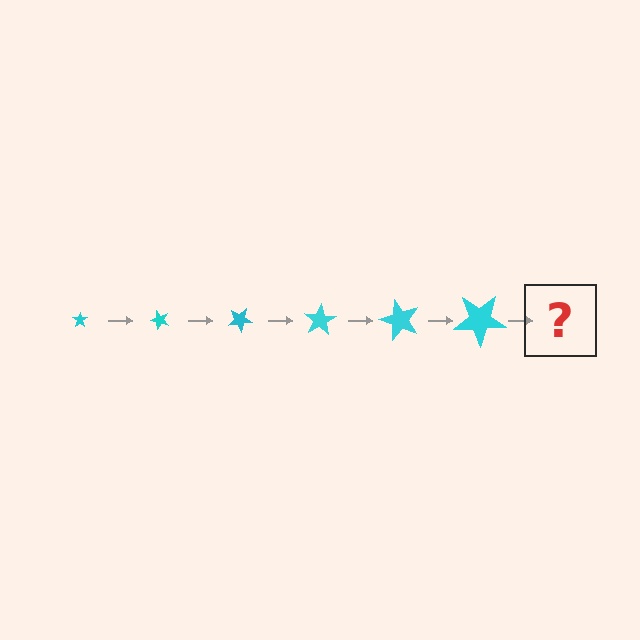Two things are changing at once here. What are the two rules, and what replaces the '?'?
The two rules are that the star grows larger each step and it rotates 50 degrees each step. The '?' should be a star, larger than the previous one and rotated 300 degrees from the start.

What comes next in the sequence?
The next element should be a star, larger than the previous one and rotated 300 degrees from the start.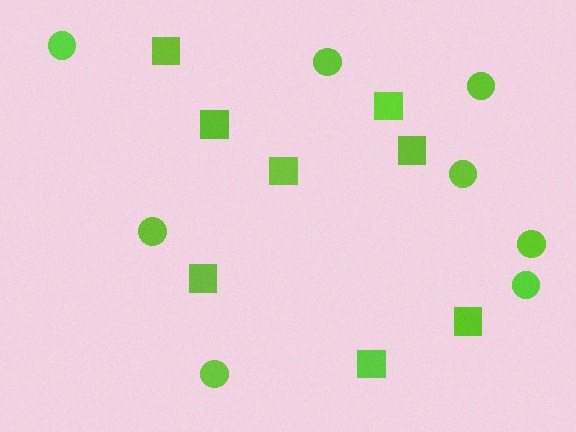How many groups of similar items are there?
There are 2 groups: one group of squares (8) and one group of circles (8).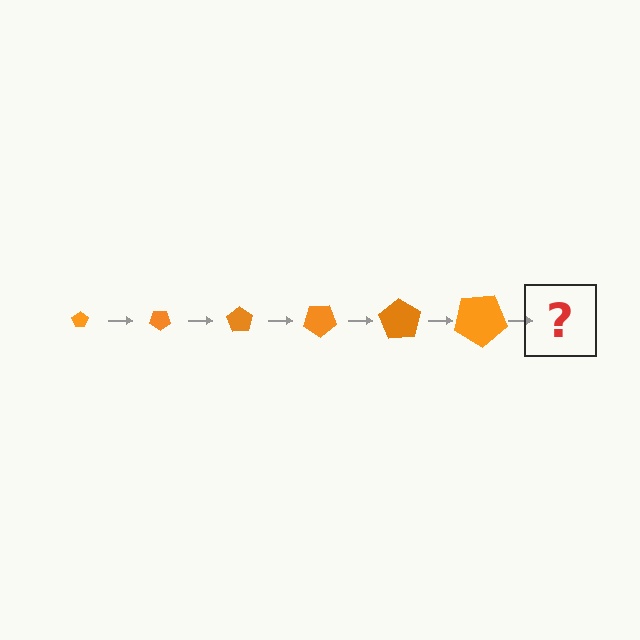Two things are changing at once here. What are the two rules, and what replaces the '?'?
The two rules are that the pentagon grows larger each step and it rotates 35 degrees each step. The '?' should be a pentagon, larger than the previous one and rotated 210 degrees from the start.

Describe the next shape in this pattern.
It should be a pentagon, larger than the previous one and rotated 210 degrees from the start.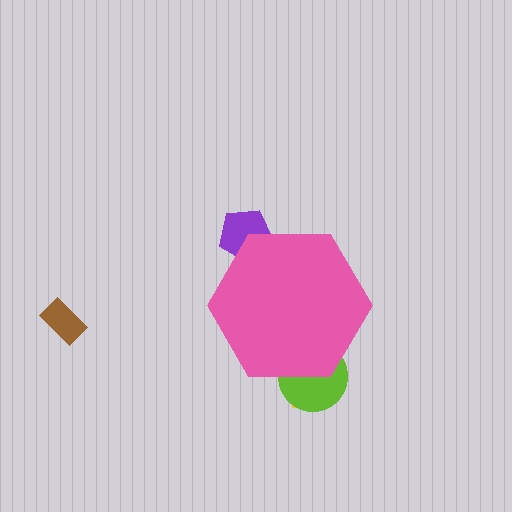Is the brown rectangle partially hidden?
No, the brown rectangle is fully visible.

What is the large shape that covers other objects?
A pink hexagon.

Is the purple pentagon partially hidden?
Yes, the purple pentagon is partially hidden behind the pink hexagon.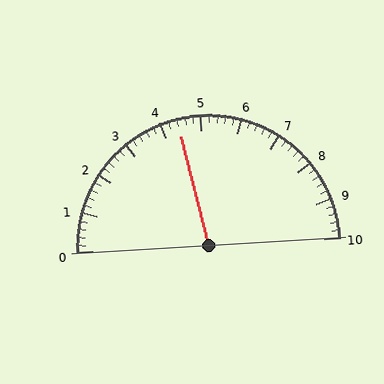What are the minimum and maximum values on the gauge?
The gauge ranges from 0 to 10.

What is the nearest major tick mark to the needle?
The nearest major tick mark is 4.